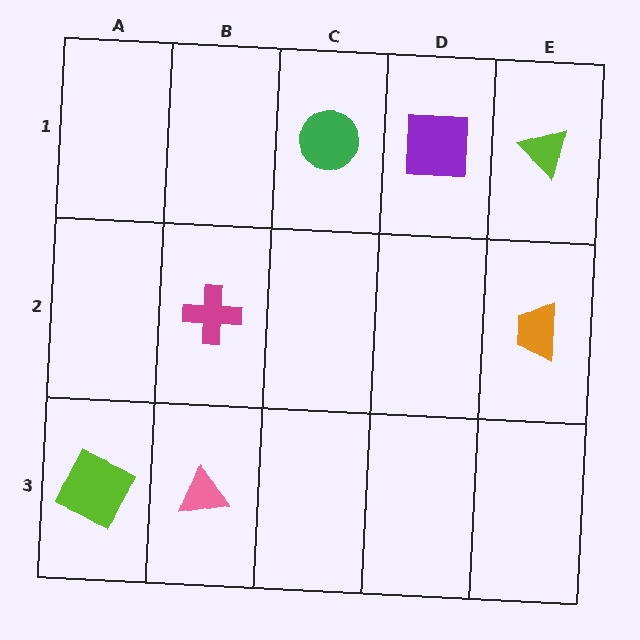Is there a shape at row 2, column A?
No, that cell is empty.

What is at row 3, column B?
A pink triangle.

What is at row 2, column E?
An orange trapezoid.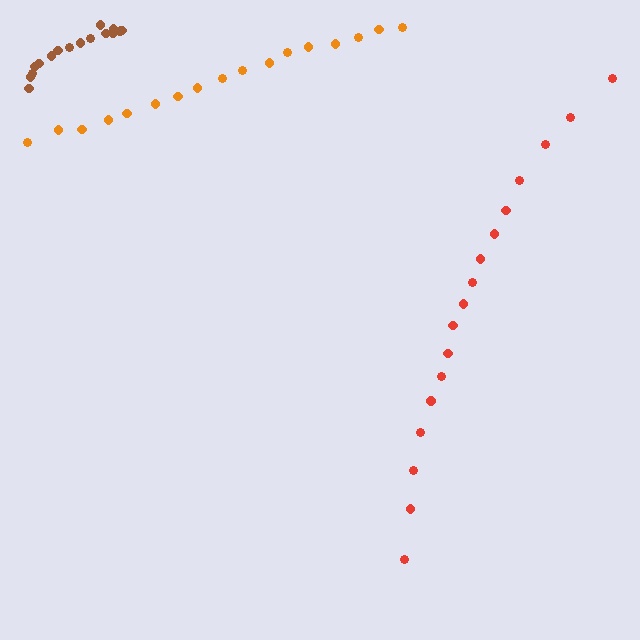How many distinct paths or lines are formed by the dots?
There are 3 distinct paths.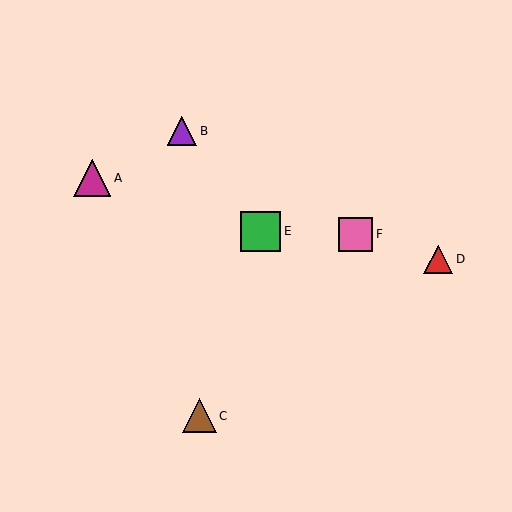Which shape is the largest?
The green square (labeled E) is the largest.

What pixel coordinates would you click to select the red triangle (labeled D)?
Click at (438, 259) to select the red triangle D.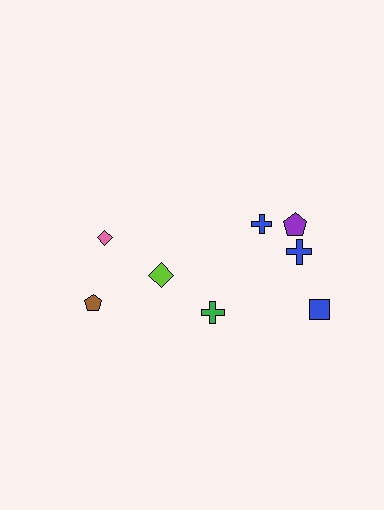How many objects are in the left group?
There are 3 objects.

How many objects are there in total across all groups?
There are 8 objects.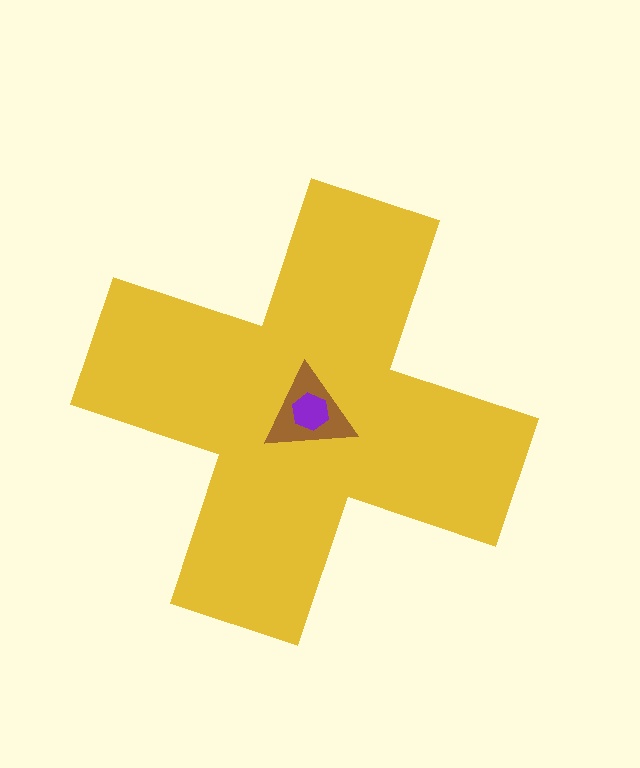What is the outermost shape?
The yellow cross.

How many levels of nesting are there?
3.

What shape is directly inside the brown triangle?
The purple hexagon.